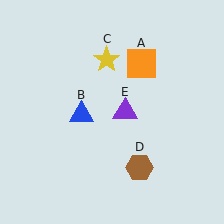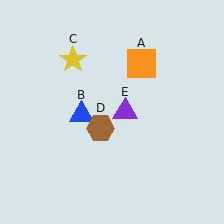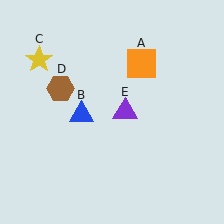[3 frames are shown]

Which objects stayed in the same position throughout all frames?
Orange square (object A) and blue triangle (object B) and purple triangle (object E) remained stationary.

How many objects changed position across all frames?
2 objects changed position: yellow star (object C), brown hexagon (object D).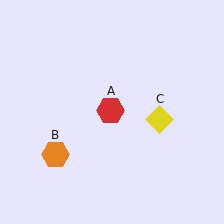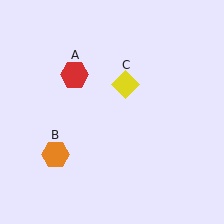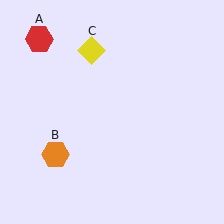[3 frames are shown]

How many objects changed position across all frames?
2 objects changed position: red hexagon (object A), yellow diamond (object C).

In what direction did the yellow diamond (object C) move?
The yellow diamond (object C) moved up and to the left.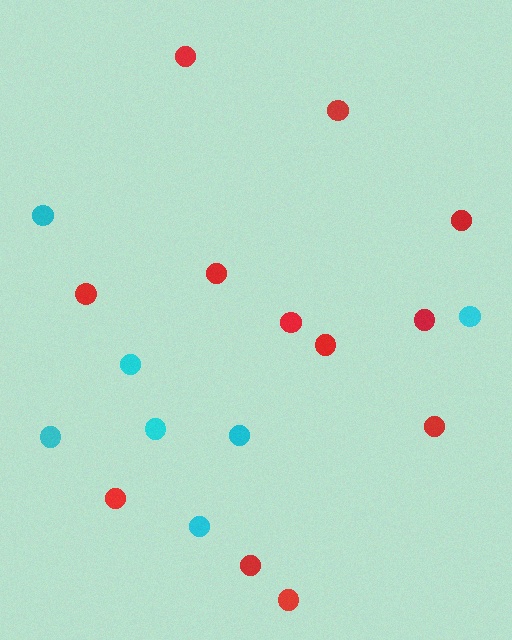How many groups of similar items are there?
There are 2 groups: one group of cyan circles (7) and one group of red circles (12).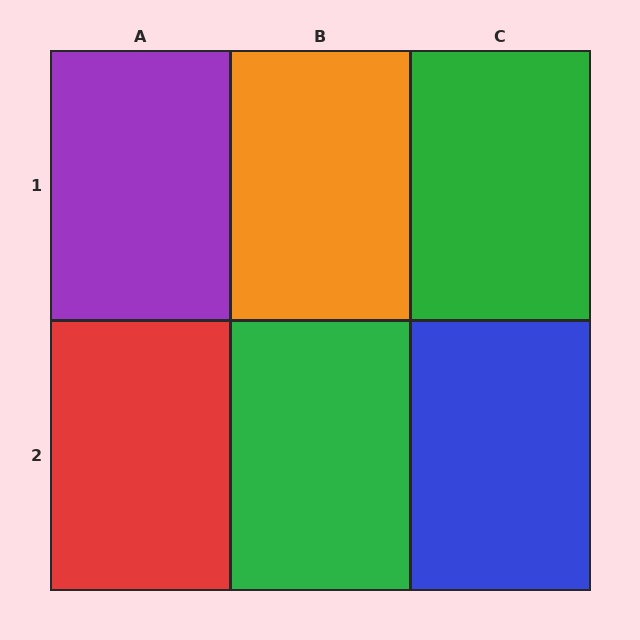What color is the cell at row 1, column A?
Purple.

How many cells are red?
1 cell is red.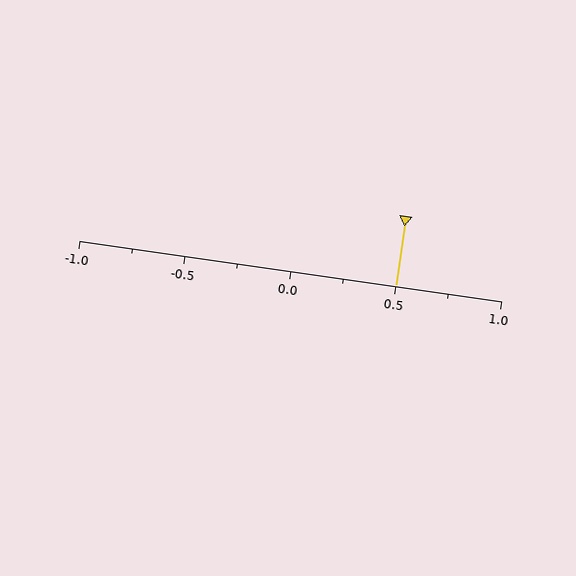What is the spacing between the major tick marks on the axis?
The major ticks are spaced 0.5 apart.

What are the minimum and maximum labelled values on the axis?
The axis runs from -1.0 to 1.0.